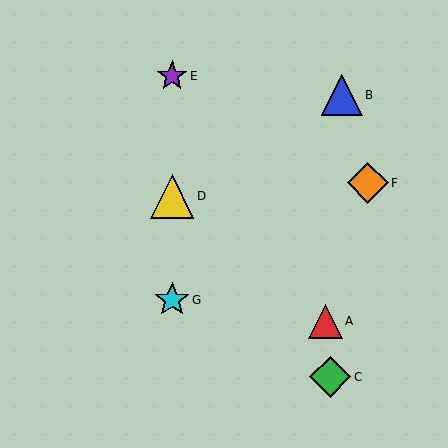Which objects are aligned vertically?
Objects D, E, G are aligned vertically.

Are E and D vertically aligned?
Yes, both are at x≈172.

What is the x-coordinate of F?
Object F is at x≈368.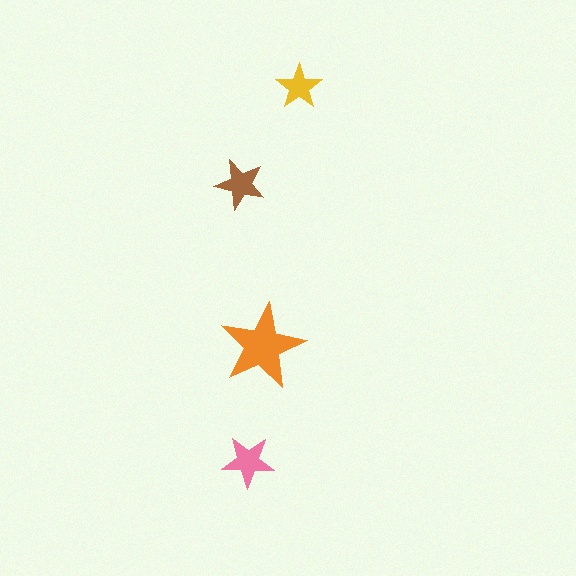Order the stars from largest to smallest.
the orange one, the pink one, the brown one, the yellow one.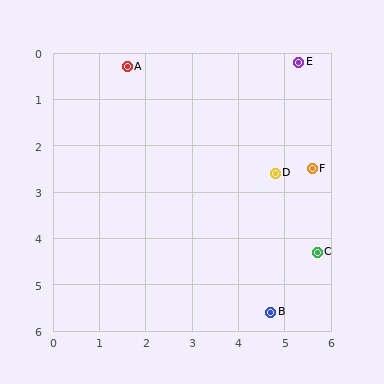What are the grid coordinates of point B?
Point B is at approximately (4.7, 5.6).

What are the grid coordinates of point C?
Point C is at approximately (5.7, 4.3).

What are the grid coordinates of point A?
Point A is at approximately (1.6, 0.3).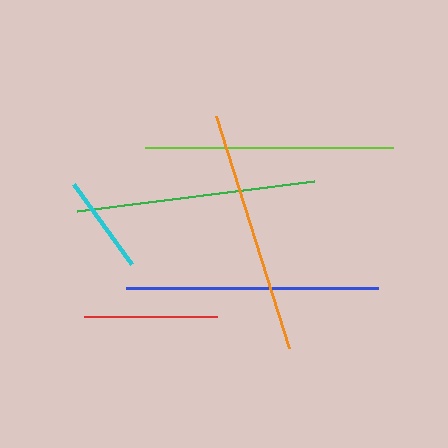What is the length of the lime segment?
The lime segment is approximately 248 pixels long.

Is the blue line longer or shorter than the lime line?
The blue line is longer than the lime line.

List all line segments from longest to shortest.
From longest to shortest: blue, lime, orange, green, red, cyan.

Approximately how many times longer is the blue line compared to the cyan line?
The blue line is approximately 2.5 times the length of the cyan line.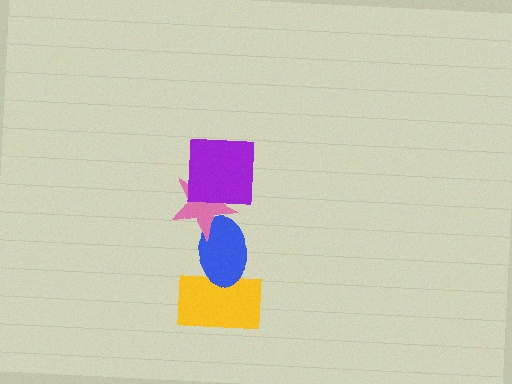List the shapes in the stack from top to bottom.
From top to bottom: the purple square, the pink star, the blue ellipse, the yellow rectangle.